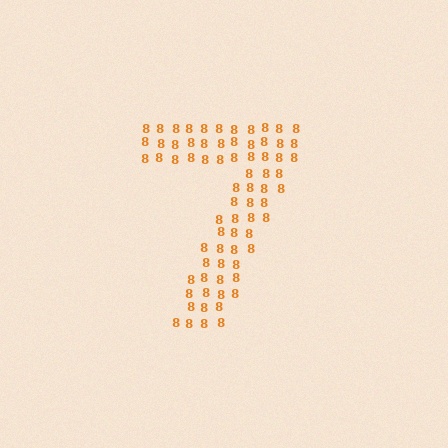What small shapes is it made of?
It is made of small digit 8's.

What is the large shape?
The large shape is the digit 7.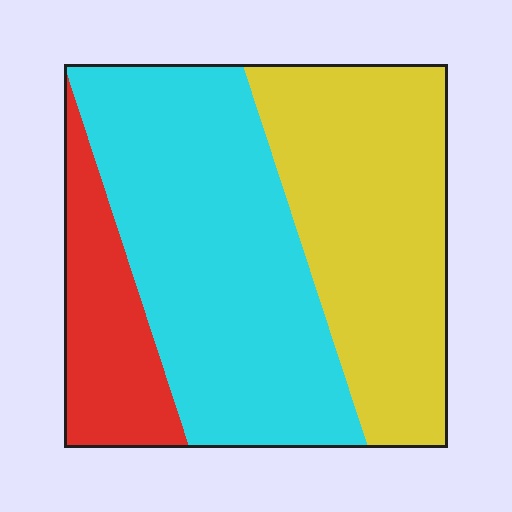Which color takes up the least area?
Red, at roughly 15%.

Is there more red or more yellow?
Yellow.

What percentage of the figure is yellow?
Yellow covers 37% of the figure.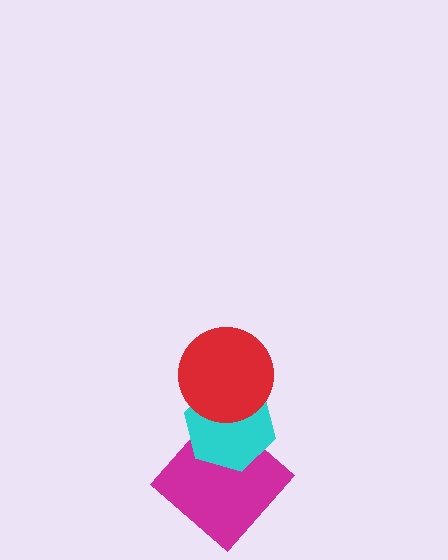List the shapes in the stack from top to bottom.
From top to bottom: the red circle, the cyan hexagon, the magenta diamond.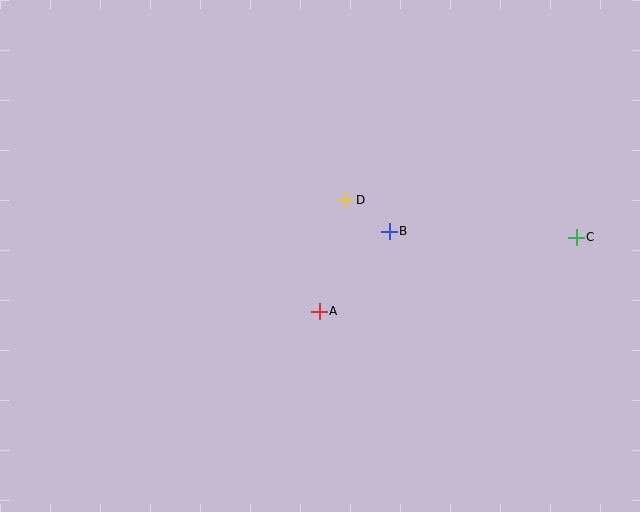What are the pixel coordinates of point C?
Point C is at (576, 237).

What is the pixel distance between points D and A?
The distance between D and A is 115 pixels.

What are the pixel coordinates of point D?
Point D is at (346, 200).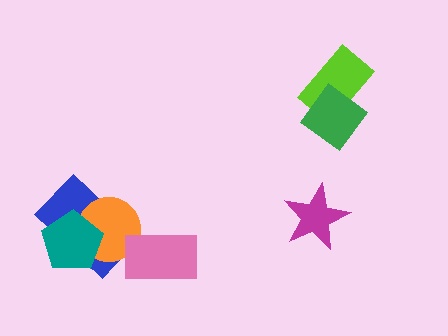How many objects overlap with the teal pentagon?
2 objects overlap with the teal pentagon.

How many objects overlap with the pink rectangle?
1 object overlaps with the pink rectangle.